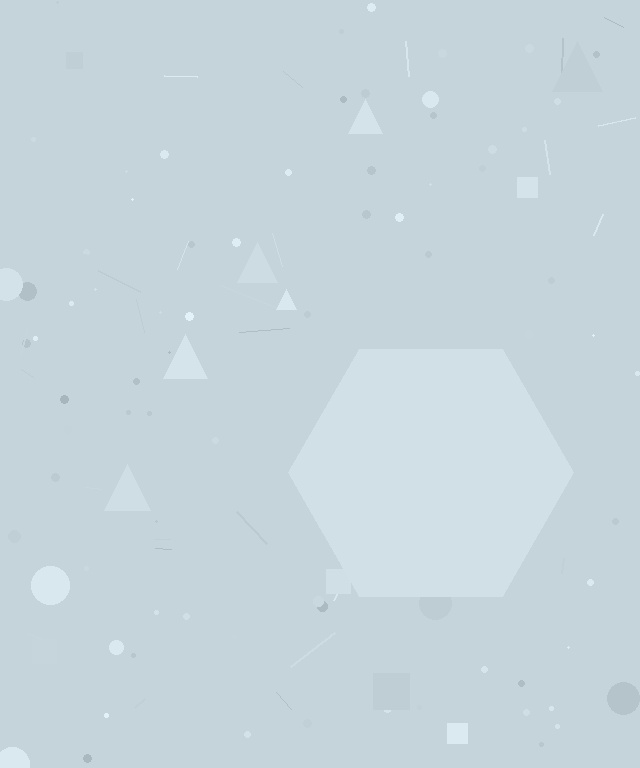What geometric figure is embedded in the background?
A hexagon is embedded in the background.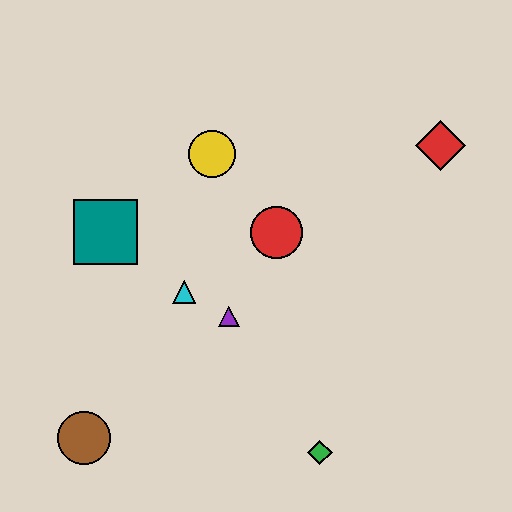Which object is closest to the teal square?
The cyan triangle is closest to the teal square.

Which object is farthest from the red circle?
The brown circle is farthest from the red circle.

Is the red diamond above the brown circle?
Yes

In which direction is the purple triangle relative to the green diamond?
The purple triangle is above the green diamond.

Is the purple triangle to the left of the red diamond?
Yes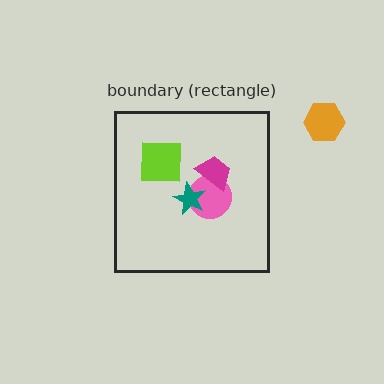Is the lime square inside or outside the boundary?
Inside.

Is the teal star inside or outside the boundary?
Inside.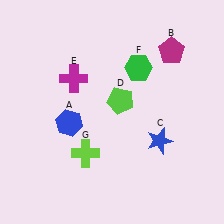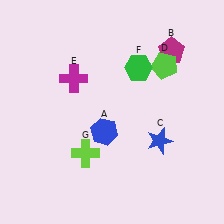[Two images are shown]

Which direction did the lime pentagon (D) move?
The lime pentagon (D) moved right.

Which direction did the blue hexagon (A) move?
The blue hexagon (A) moved right.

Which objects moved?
The objects that moved are: the blue hexagon (A), the lime pentagon (D).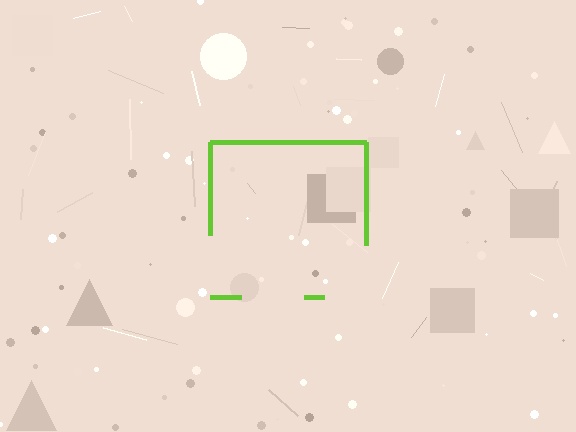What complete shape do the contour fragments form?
The contour fragments form a square.